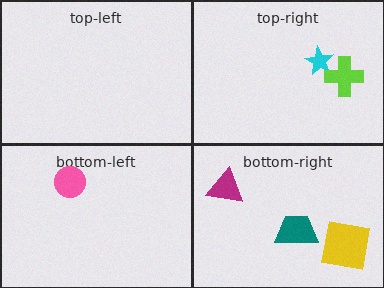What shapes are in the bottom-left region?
The pink circle.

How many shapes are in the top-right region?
2.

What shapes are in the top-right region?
The cyan star, the lime cross.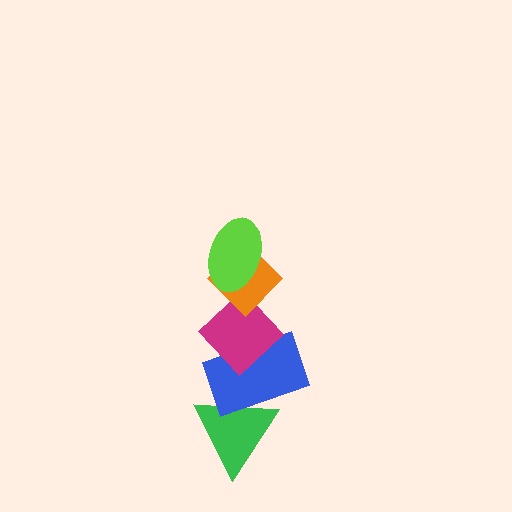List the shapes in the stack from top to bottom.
From top to bottom: the lime ellipse, the orange diamond, the magenta diamond, the blue rectangle, the green triangle.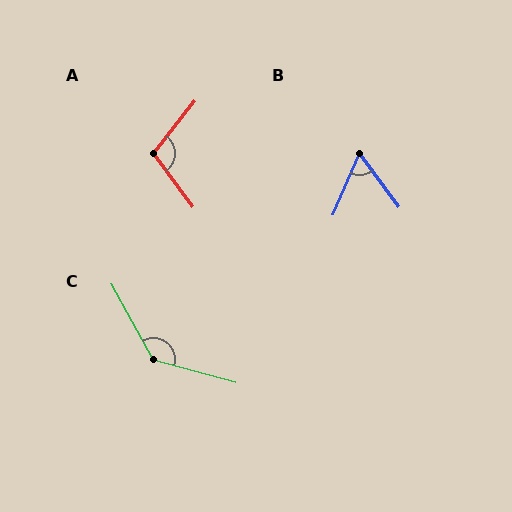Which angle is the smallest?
B, at approximately 60 degrees.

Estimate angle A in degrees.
Approximately 105 degrees.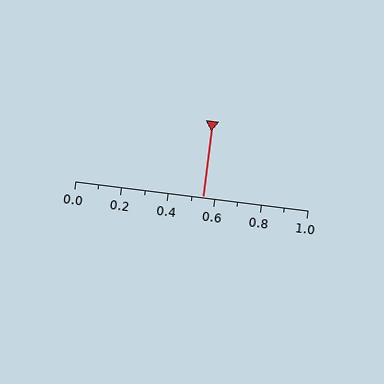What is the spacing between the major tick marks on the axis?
The major ticks are spaced 0.2 apart.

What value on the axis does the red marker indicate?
The marker indicates approximately 0.55.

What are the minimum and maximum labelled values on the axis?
The axis runs from 0.0 to 1.0.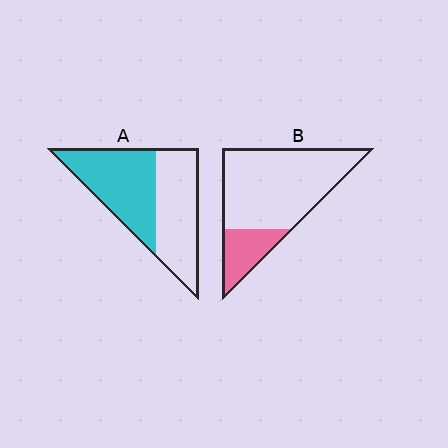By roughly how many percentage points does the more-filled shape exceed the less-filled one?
By roughly 30 percentage points (A over B).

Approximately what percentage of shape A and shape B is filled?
A is approximately 50% and B is approximately 20%.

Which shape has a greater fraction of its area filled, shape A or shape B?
Shape A.